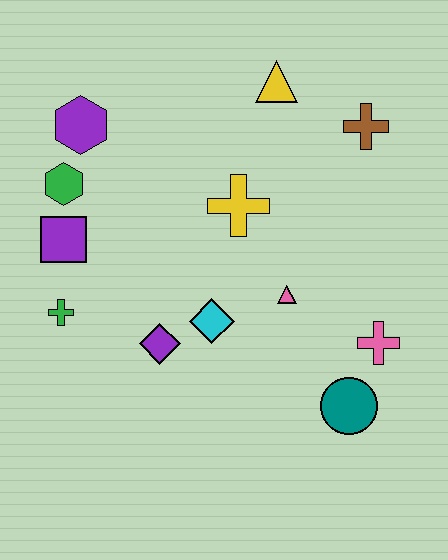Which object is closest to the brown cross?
The yellow triangle is closest to the brown cross.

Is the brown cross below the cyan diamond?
No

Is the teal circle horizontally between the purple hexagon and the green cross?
No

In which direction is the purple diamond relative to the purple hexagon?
The purple diamond is below the purple hexagon.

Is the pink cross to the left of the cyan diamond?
No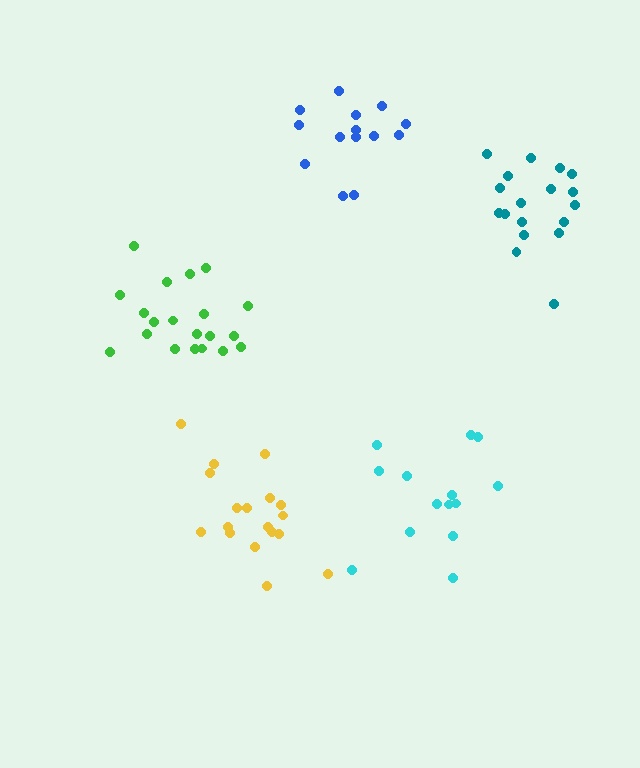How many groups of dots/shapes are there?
There are 5 groups.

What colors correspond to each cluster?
The clusters are colored: blue, yellow, cyan, teal, green.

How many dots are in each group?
Group 1: 14 dots, Group 2: 18 dots, Group 3: 14 dots, Group 4: 18 dots, Group 5: 20 dots (84 total).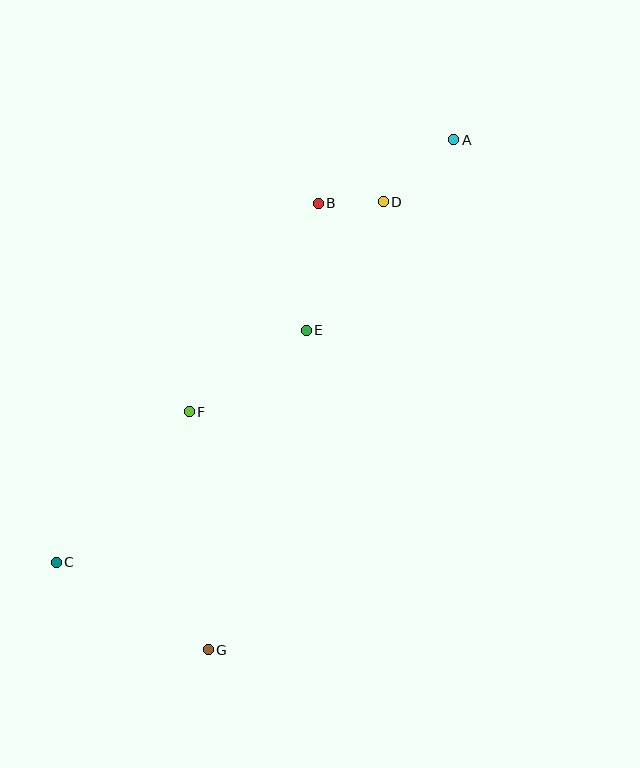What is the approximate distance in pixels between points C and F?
The distance between C and F is approximately 201 pixels.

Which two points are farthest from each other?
Points A and C are farthest from each other.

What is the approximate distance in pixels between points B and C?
The distance between B and C is approximately 445 pixels.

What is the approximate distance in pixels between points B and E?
The distance between B and E is approximately 128 pixels.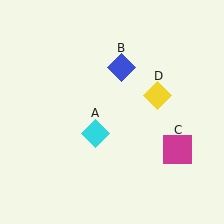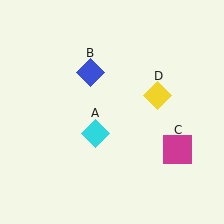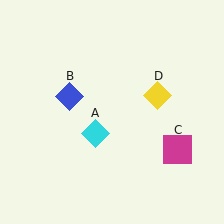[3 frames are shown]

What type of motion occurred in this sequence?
The blue diamond (object B) rotated counterclockwise around the center of the scene.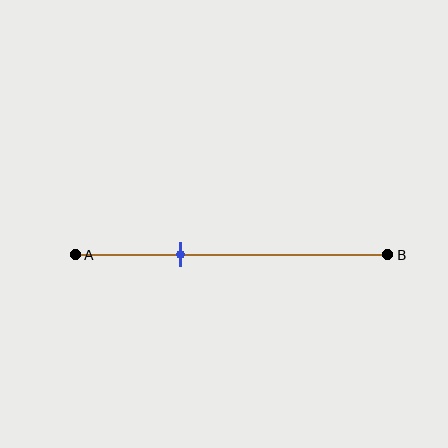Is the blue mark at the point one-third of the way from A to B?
Yes, the mark is approximately at the one-third point.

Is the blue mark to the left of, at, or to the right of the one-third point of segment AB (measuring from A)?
The blue mark is approximately at the one-third point of segment AB.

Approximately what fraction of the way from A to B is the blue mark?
The blue mark is approximately 35% of the way from A to B.